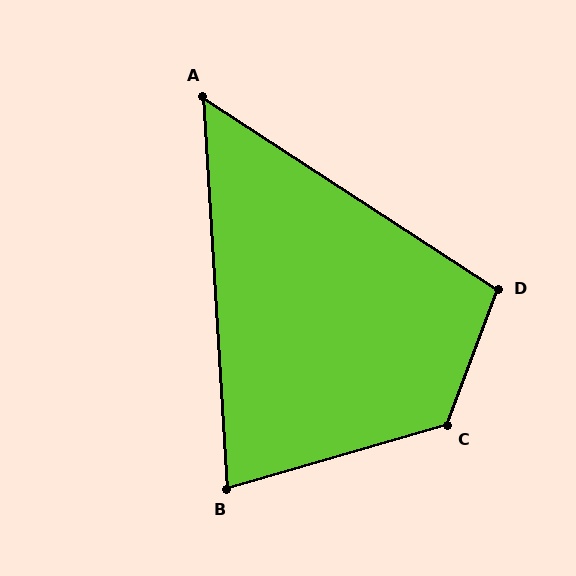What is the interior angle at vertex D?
Approximately 103 degrees (obtuse).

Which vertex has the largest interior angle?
C, at approximately 127 degrees.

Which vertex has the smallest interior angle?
A, at approximately 53 degrees.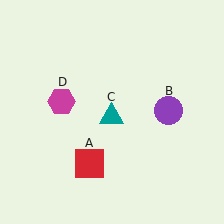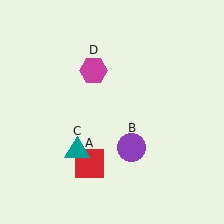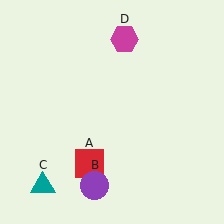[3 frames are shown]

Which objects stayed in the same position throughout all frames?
Red square (object A) remained stationary.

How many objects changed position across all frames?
3 objects changed position: purple circle (object B), teal triangle (object C), magenta hexagon (object D).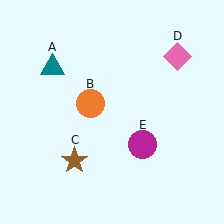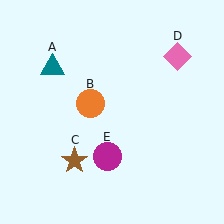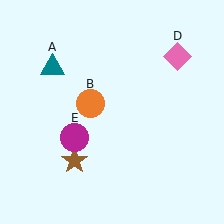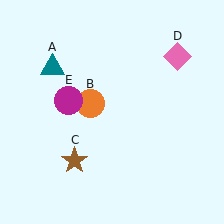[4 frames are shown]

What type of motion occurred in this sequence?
The magenta circle (object E) rotated clockwise around the center of the scene.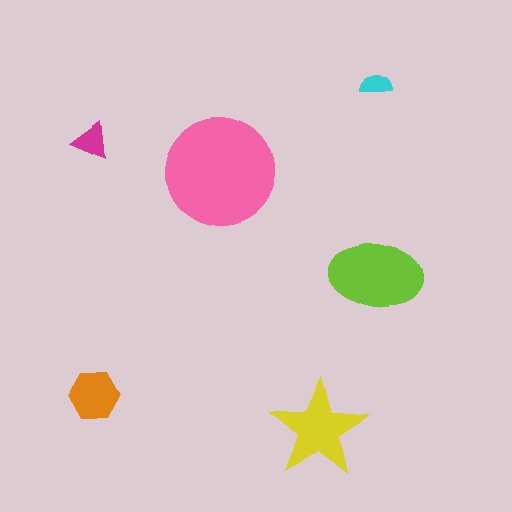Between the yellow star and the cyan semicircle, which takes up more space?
The yellow star.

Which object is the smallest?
The cyan semicircle.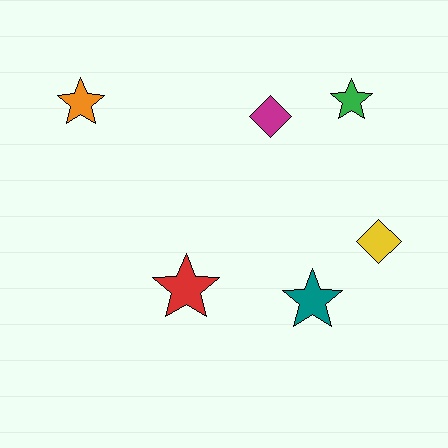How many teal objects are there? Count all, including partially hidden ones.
There is 1 teal object.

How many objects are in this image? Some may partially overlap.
There are 6 objects.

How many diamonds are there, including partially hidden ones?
There are 2 diamonds.